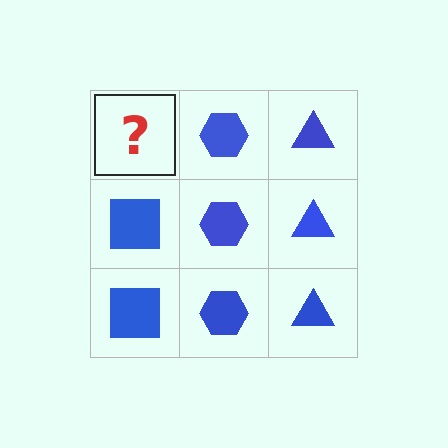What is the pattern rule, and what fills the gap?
The rule is that each column has a consistent shape. The gap should be filled with a blue square.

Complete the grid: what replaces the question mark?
The question mark should be replaced with a blue square.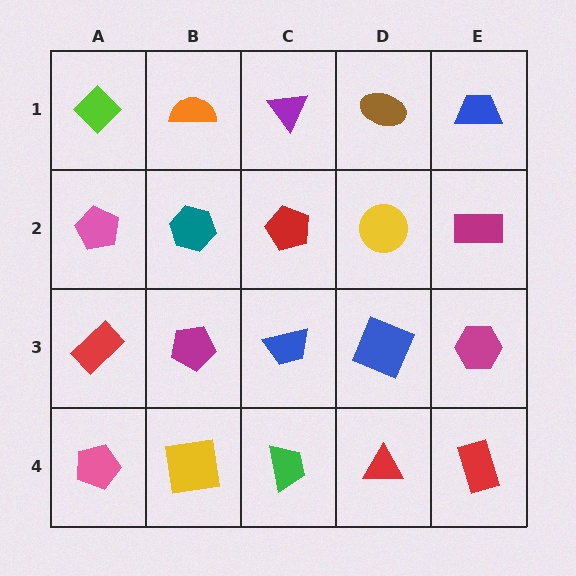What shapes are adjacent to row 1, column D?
A yellow circle (row 2, column D), a purple triangle (row 1, column C), a blue trapezoid (row 1, column E).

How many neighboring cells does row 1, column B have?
3.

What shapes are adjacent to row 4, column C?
A blue trapezoid (row 3, column C), a yellow square (row 4, column B), a red triangle (row 4, column D).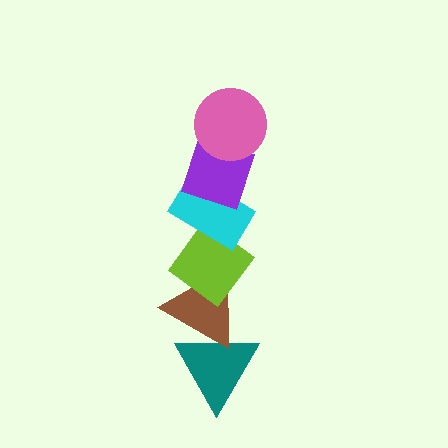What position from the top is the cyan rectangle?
The cyan rectangle is 3rd from the top.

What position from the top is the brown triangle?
The brown triangle is 5th from the top.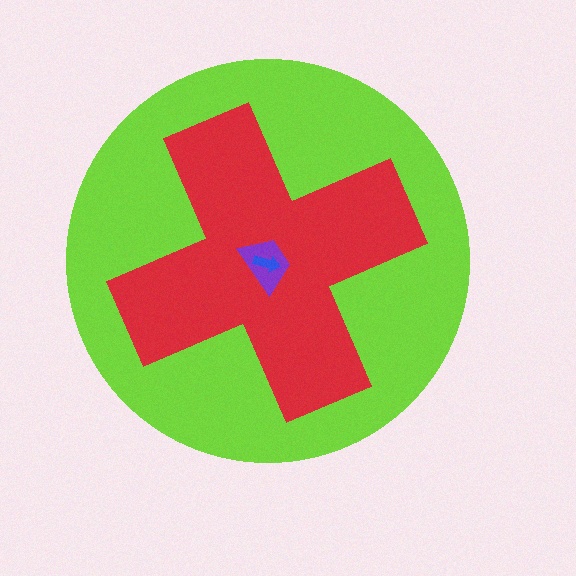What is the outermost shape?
The lime circle.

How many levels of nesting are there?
4.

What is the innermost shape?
The blue arrow.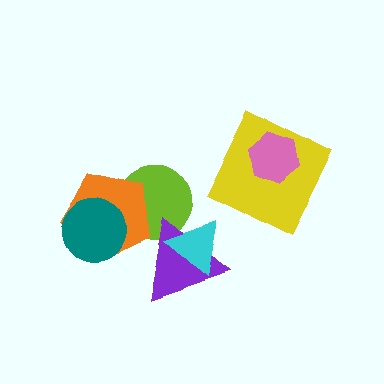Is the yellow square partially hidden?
Yes, it is partially covered by another shape.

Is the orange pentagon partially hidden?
Yes, it is partially covered by another shape.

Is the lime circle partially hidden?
Yes, it is partially covered by another shape.